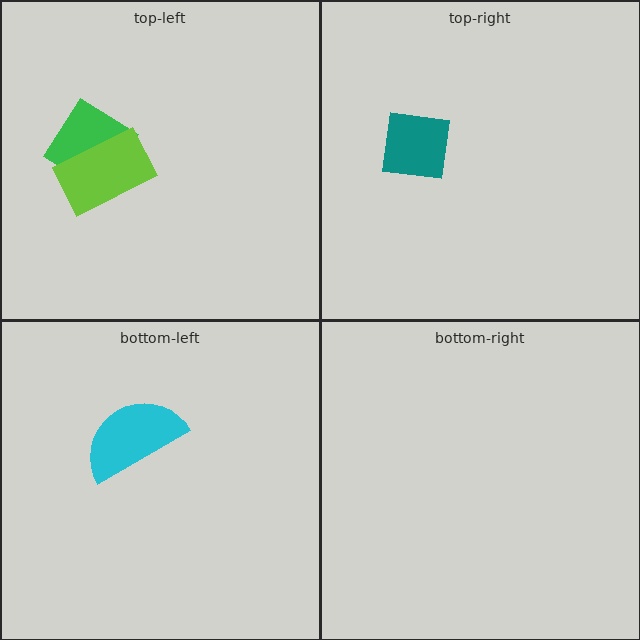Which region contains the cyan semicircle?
The bottom-left region.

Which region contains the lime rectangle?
The top-left region.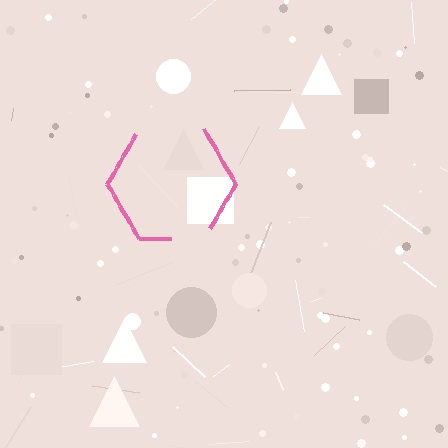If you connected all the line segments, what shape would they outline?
They would outline a hexagon.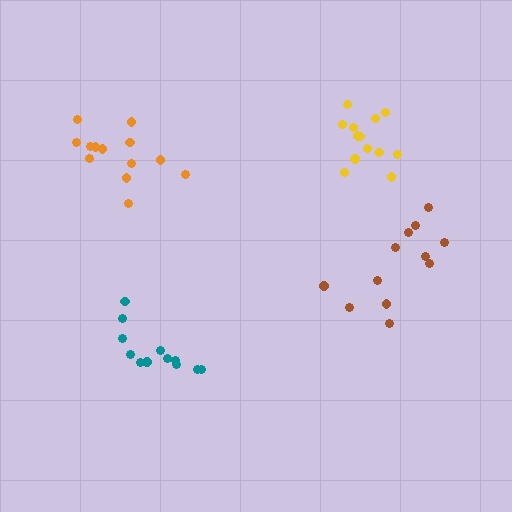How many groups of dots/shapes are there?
There are 4 groups.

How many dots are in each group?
Group 1: 12 dots, Group 2: 12 dots, Group 3: 13 dots, Group 4: 13 dots (50 total).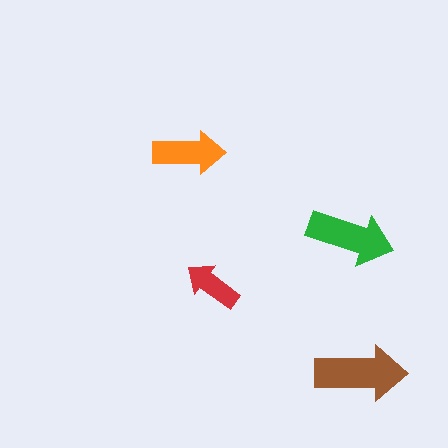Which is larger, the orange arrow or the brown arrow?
The brown one.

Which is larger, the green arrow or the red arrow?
The green one.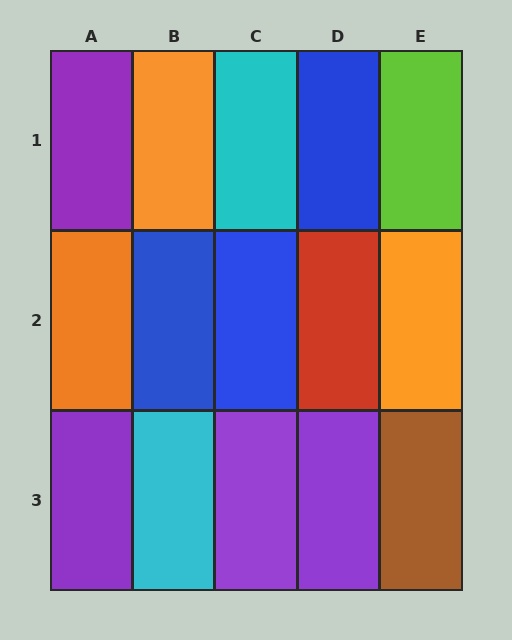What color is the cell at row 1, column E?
Lime.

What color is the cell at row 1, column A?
Purple.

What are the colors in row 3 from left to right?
Purple, cyan, purple, purple, brown.